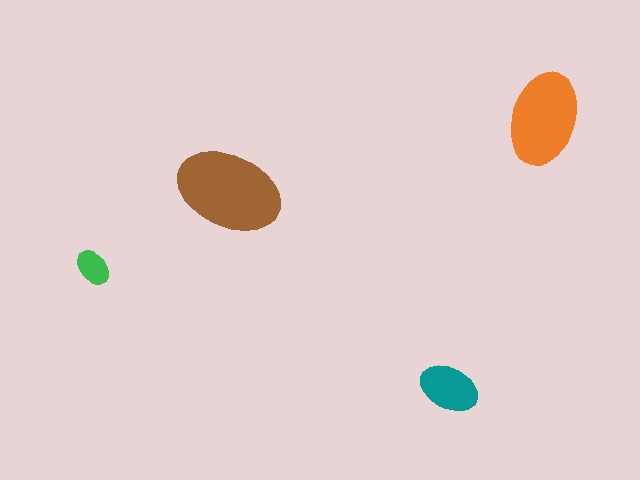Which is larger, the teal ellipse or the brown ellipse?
The brown one.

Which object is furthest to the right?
The orange ellipse is rightmost.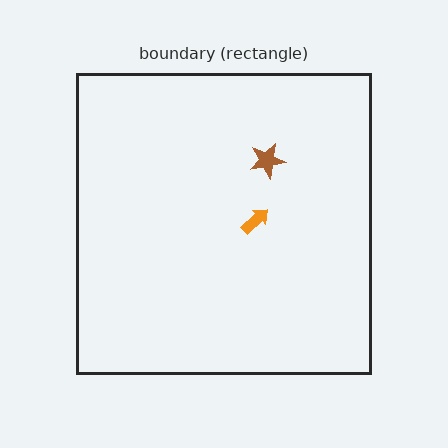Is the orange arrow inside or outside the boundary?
Inside.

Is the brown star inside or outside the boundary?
Inside.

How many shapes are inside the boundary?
2 inside, 0 outside.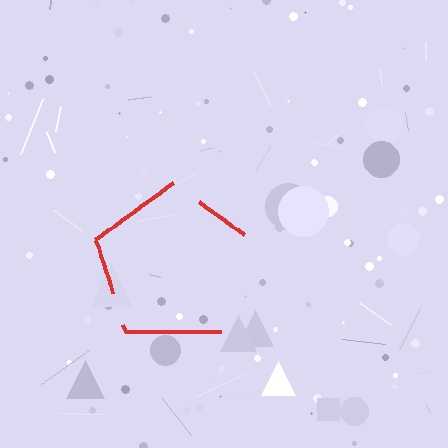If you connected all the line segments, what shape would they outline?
They would outline a pentagon.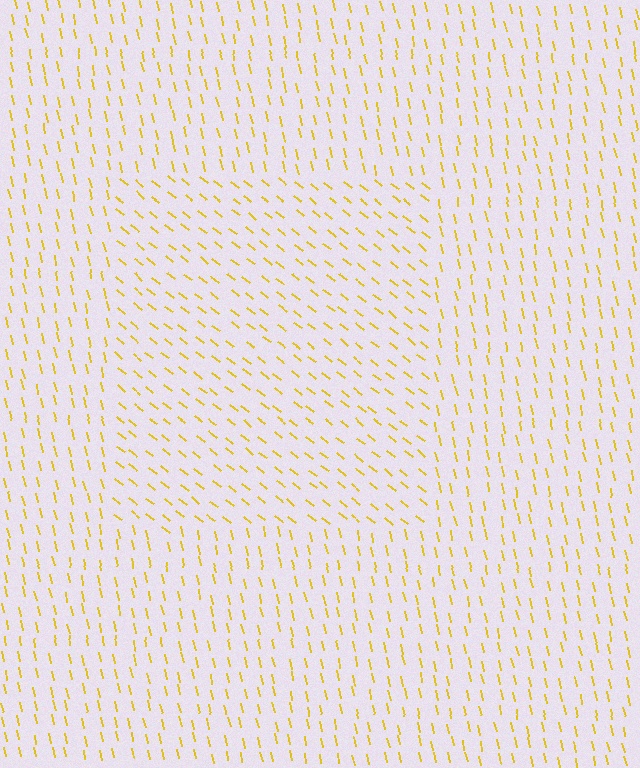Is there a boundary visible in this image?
Yes, there is a texture boundary formed by a change in line orientation.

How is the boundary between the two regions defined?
The boundary is defined purely by a change in line orientation (approximately 40 degrees difference). All lines are the same color and thickness.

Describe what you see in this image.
The image is filled with small yellow line segments. A rectangle region in the image has lines oriented differently from the surrounding lines, creating a visible texture boundary.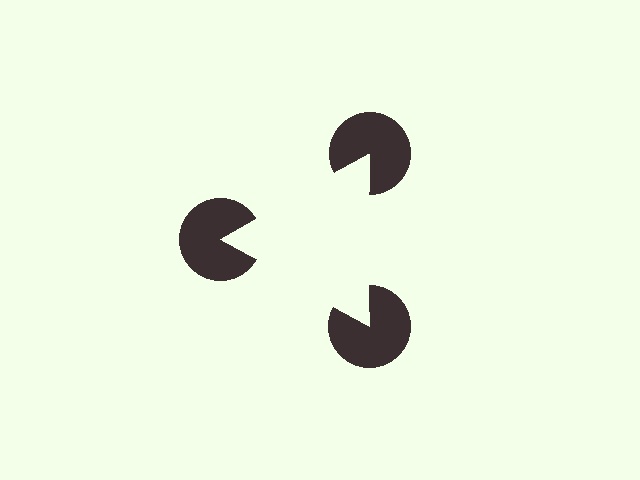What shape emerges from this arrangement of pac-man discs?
An illusory triangle — its edges are inferred from the aligned wedge cuts in the pac-man discs, not physically drawn.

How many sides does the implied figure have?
3 sides.